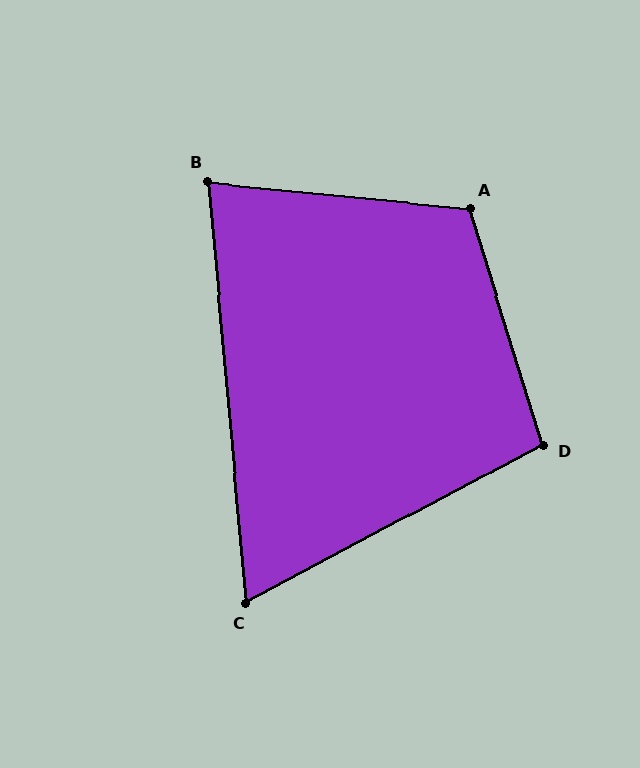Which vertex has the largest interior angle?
A, at approximately 113 degrees.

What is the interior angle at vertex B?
Approximately 79 degrees (acute).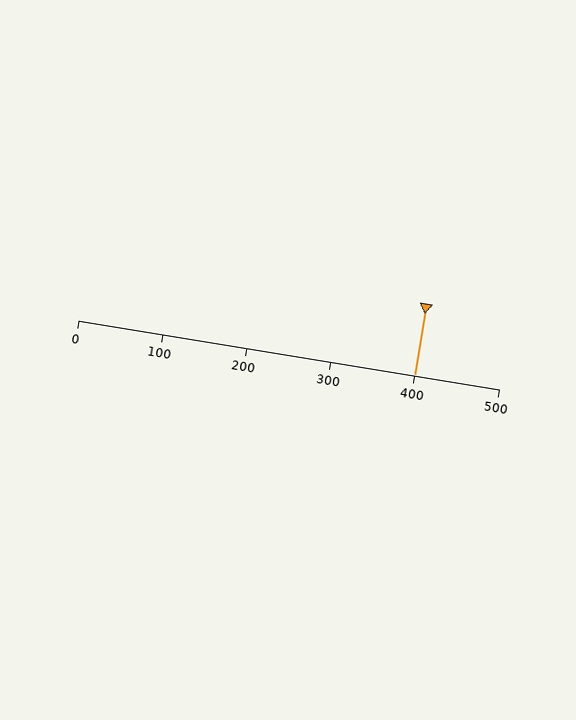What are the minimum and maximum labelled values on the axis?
The axis runs from 0 to 500.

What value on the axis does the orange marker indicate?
The marker indicates approximately 400.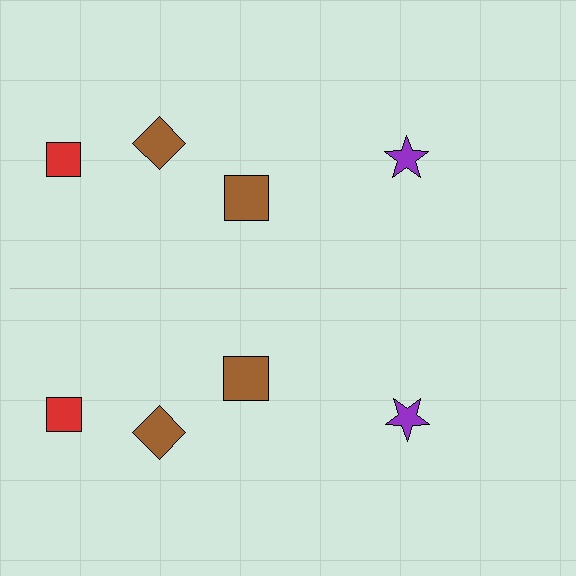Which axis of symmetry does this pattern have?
The pattern has a horizontal axis of symmetry running through the center of the image.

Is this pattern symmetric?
Yes, this pattern has bilateral (reflection) symmetry.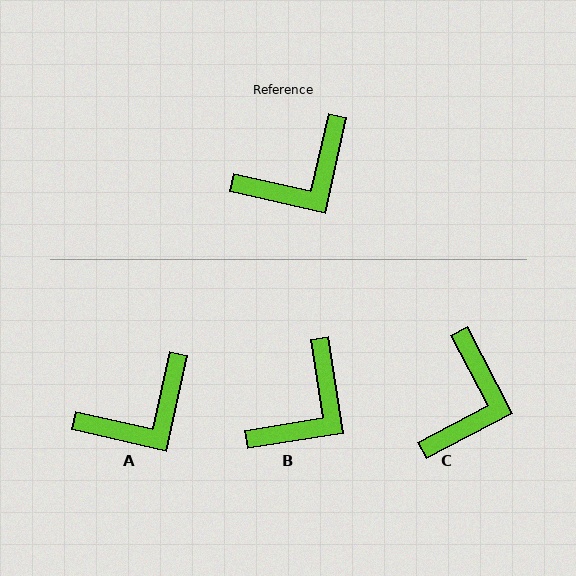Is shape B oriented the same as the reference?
No, it is off by about 22 degrees.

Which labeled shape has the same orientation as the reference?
A.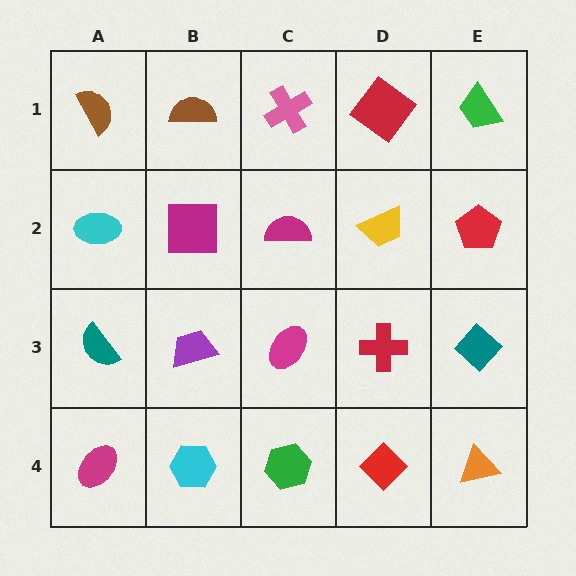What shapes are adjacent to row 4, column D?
A red cross (row 3, column D), a green hexagon (row 4, column C), an orange triangle (row 4, column E).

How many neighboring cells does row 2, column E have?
3.